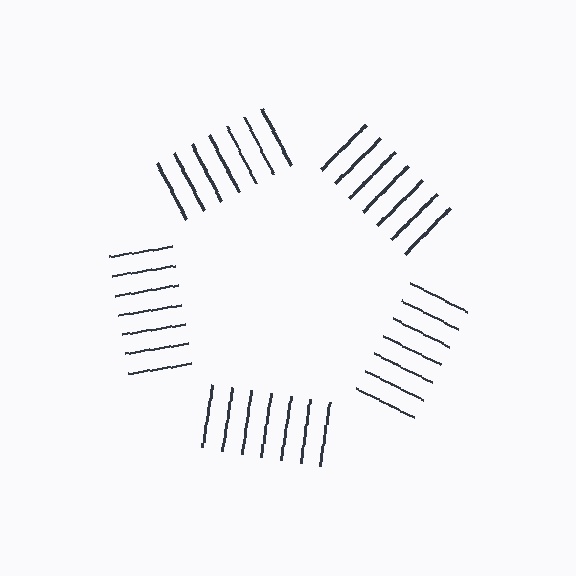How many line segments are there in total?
35 — 7 along each of the 5 edges.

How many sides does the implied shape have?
5 sides — the line-ends trace a pentagon.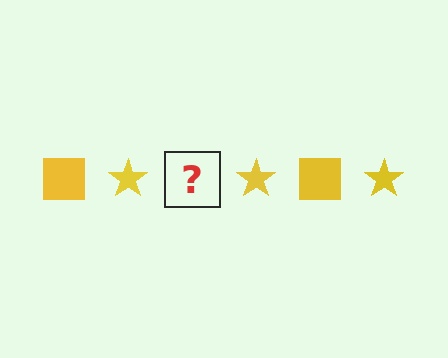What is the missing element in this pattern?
The missing element is a yellow square.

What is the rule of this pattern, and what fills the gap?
The rule is that the pattern cycles through square, star shapes in yellow. The gap should be filled with a yellow square.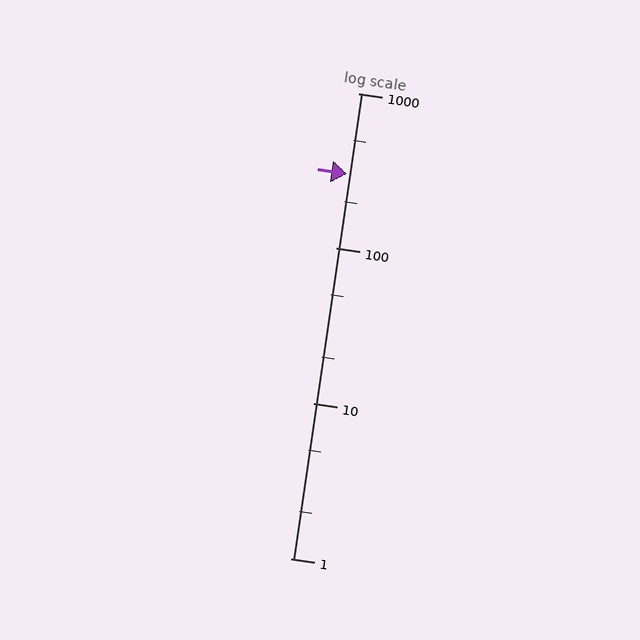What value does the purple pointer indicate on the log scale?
The pointer indicates approximately 300.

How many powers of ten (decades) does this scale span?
The scale spans 3 decades, from 1 to 1000.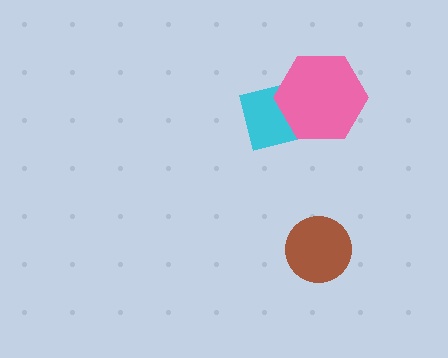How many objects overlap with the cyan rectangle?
1 object overlaps with the cyan rectangle.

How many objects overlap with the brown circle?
0 objects overlap with the brown circle.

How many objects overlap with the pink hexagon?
1 object overlaps with the pink hexagon.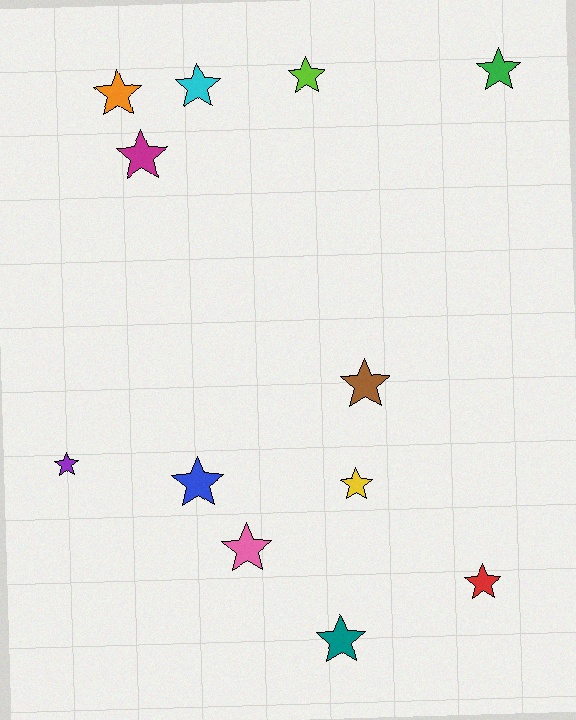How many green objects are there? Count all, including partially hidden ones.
There is 1 green object.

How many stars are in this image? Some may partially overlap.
There are 12 stars.